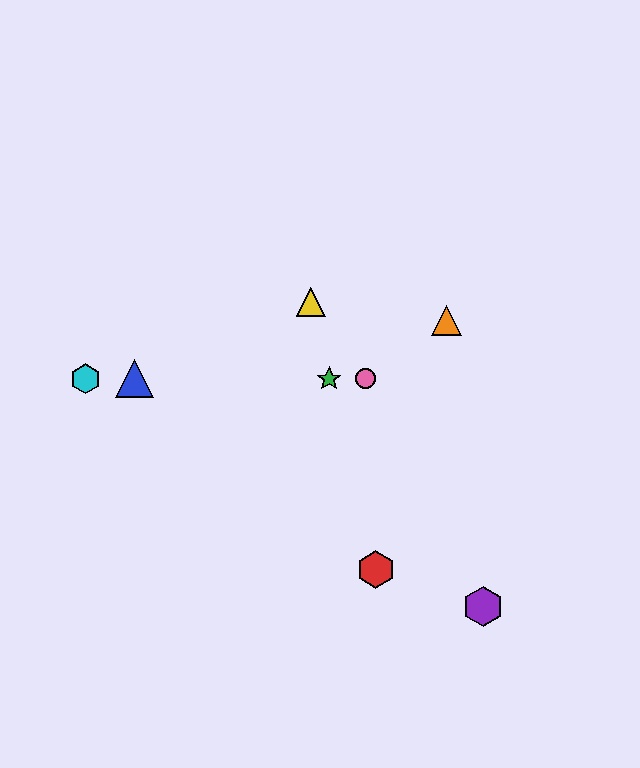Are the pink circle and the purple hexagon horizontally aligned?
No, the pink circle is at y≈379 and the purple hexagon is at y≈607.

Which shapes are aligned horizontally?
The blue triangle, the green star, the cyan hexagon, the pink circle are aligned horizontally.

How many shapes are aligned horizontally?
4 shapes (the blue triangle, the green star, the cyan hexagon, the pink circle) are aligned horizontally.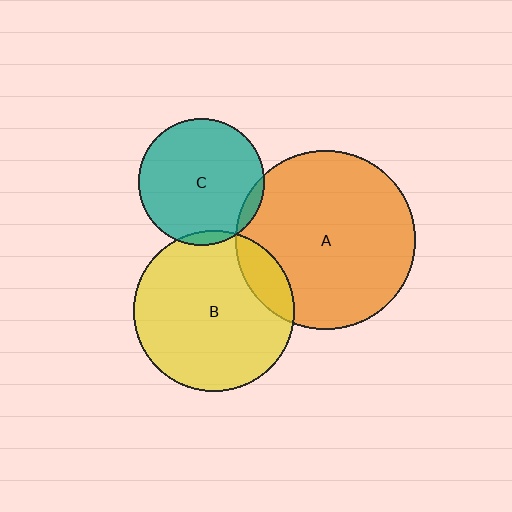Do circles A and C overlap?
Yes.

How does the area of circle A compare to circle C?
Approximately 2.0 times.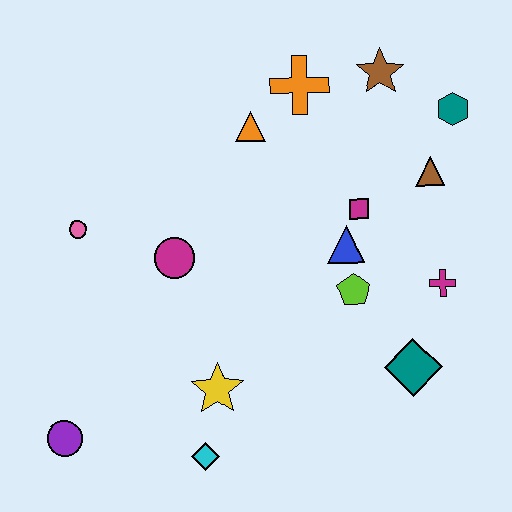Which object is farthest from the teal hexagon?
The purple circle is farthest from the teal hexagon.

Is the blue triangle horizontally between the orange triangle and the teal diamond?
Yes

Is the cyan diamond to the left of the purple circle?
No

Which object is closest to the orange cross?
The orange triangle is closest to the orange cross.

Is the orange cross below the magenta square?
No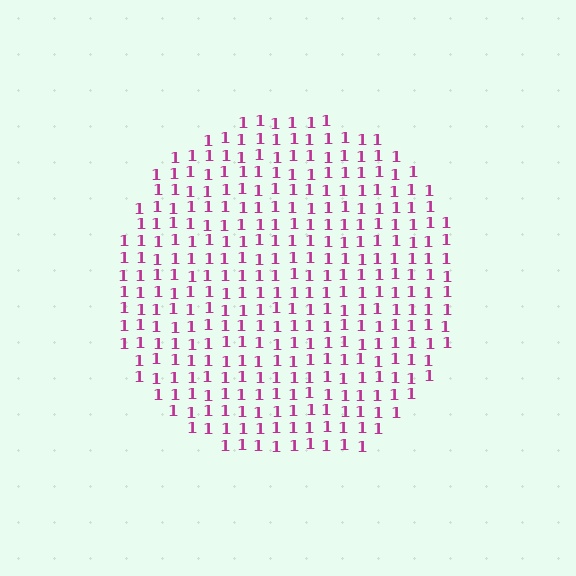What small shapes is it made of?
It is made of small digit 1's.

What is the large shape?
The large shape is a circle.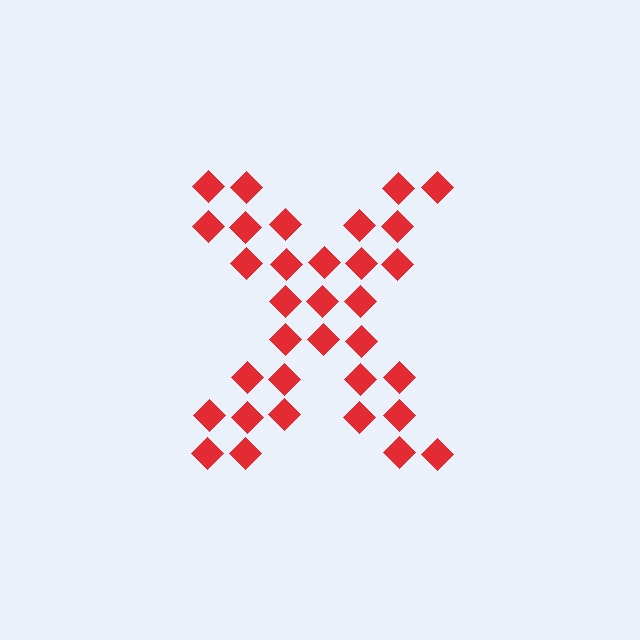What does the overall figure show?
The overall figure shows the letter X.